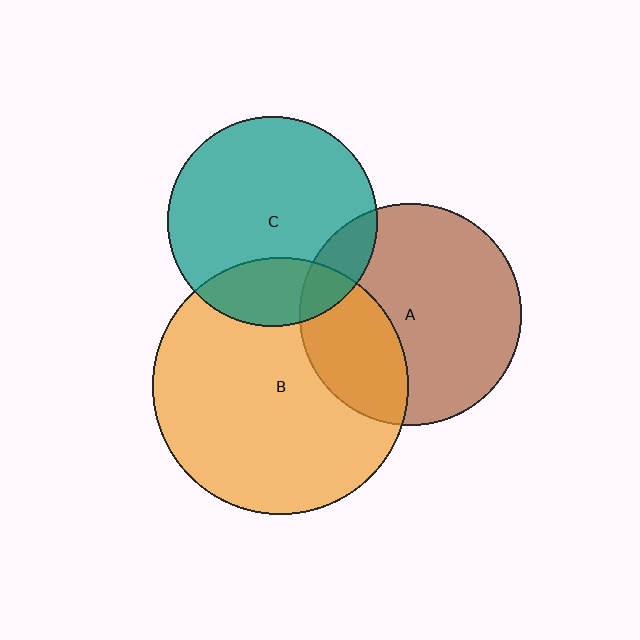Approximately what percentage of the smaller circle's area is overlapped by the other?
Approximately 30%.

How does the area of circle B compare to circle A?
Approximately 1.3 times.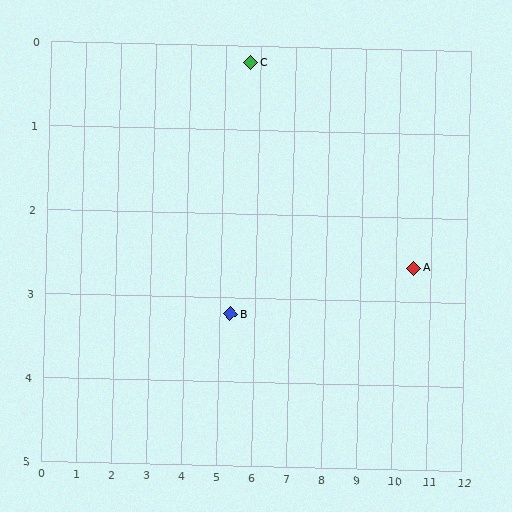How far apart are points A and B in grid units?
Points A and B are about 5.2 grid units apart.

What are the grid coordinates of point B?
Point B is at approximately (5.3, 3.2).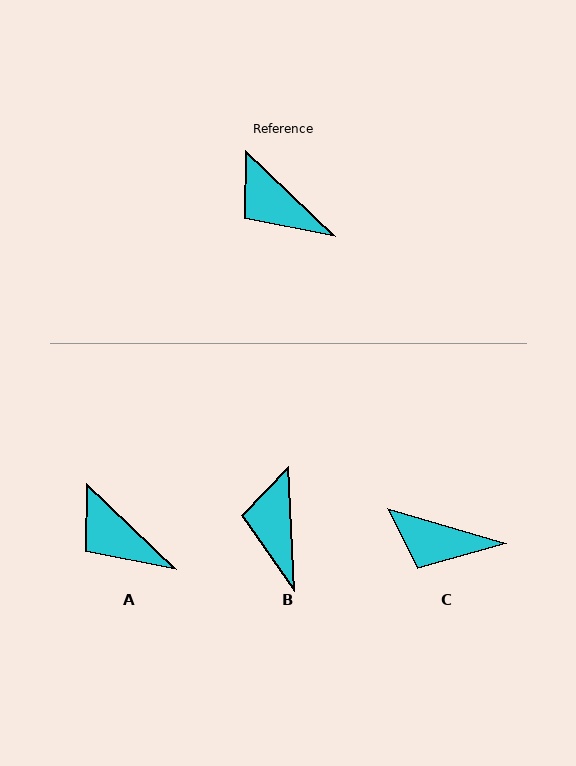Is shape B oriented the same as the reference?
No, it is off by about 43 degrees.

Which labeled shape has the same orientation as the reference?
A.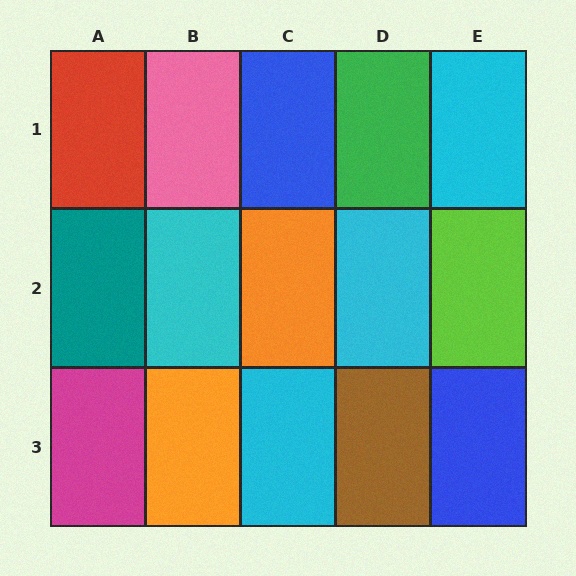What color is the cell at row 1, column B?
Pink.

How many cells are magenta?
1 cell is magenta.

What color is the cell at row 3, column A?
Magenta.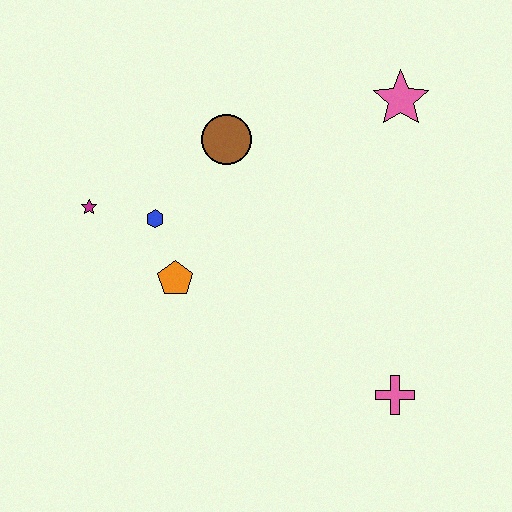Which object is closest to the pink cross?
The orange pentagon is closest to the pink cross.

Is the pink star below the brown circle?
No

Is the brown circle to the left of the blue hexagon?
No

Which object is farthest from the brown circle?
The pink cross is farthest from the brown circle.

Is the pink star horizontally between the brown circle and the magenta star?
No